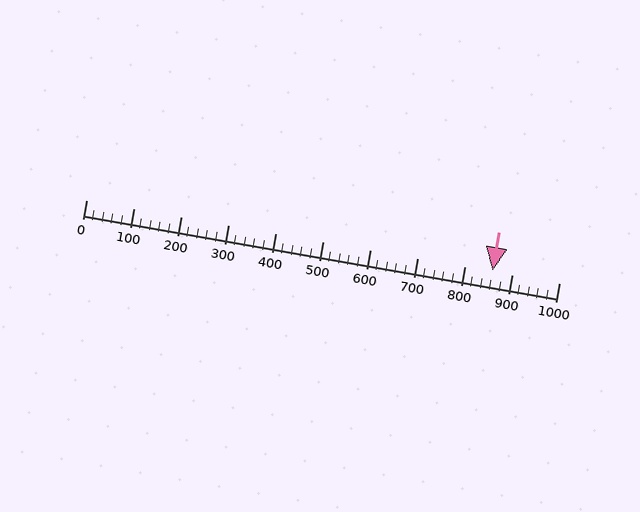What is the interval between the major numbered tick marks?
The major tick marks are spaced 100 units apart.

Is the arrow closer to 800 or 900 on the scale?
The arrow is closer to 900.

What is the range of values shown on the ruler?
The ruler shows values from 0 to 1000.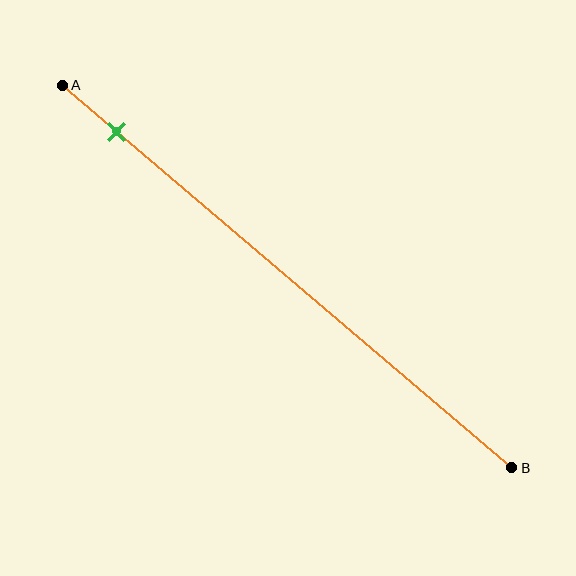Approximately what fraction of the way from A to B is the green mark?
The green mark is approximately 10% of the way from A to B.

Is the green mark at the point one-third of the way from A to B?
No, the mark is at about 10% from A, not at the 33% one-third point.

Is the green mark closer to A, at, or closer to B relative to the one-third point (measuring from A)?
The green mark is closer to point A than the one-third point of segment AB.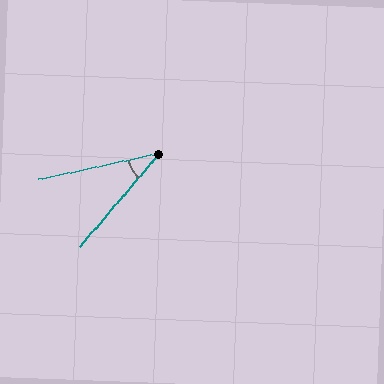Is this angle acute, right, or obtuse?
It is acute.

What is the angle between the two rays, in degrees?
Approximately 37 degrees.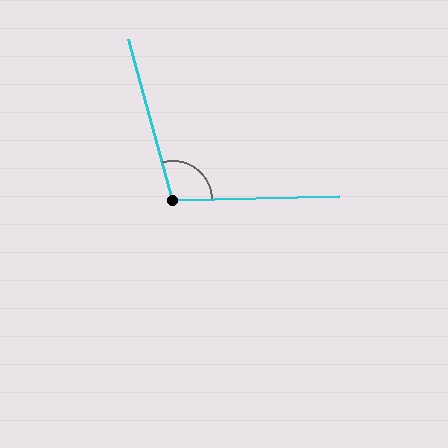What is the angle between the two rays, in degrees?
Approximately 104 degrees.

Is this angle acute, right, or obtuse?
It is obtuse.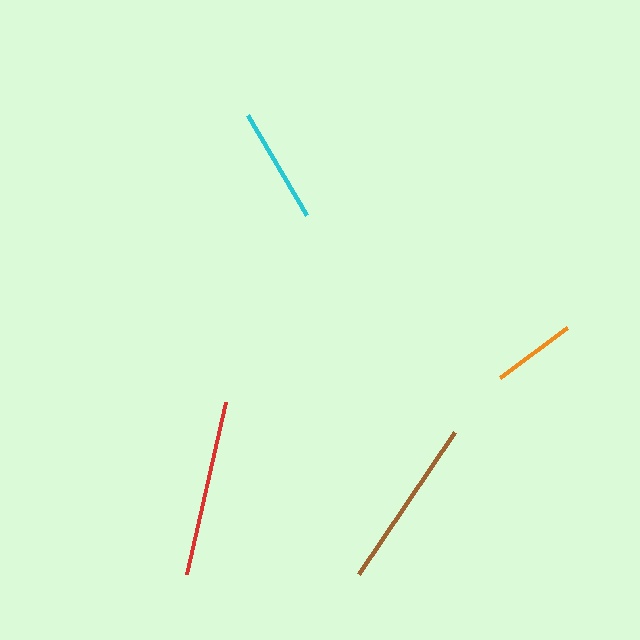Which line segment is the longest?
The red line is the longest at approximately 176 pixels.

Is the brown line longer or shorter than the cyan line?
The brown line is longer than the cyan line.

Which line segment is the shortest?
The orange line is the shortest at approximately 84 pixels.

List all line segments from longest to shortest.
From longest to shortest: red, brown, cyan, orange.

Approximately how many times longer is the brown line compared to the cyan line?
The brown line is approximately 1.5 times the length of the cyan line.